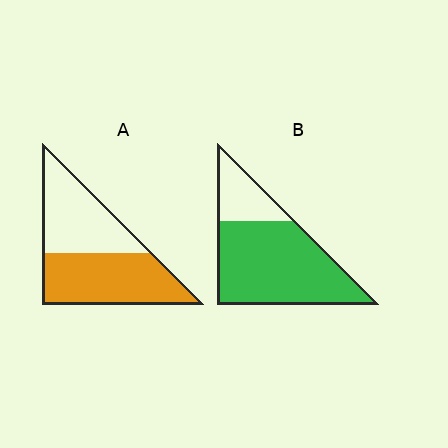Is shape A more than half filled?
Roughly half.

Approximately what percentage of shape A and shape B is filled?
A is approximately 55% and B is approximately 75%.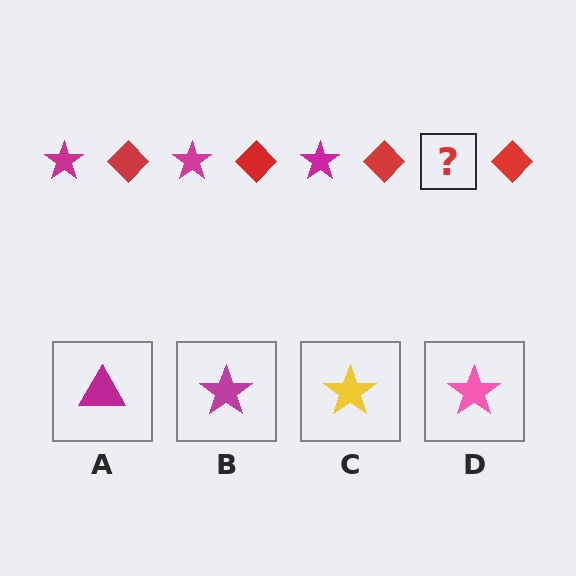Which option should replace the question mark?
Option B.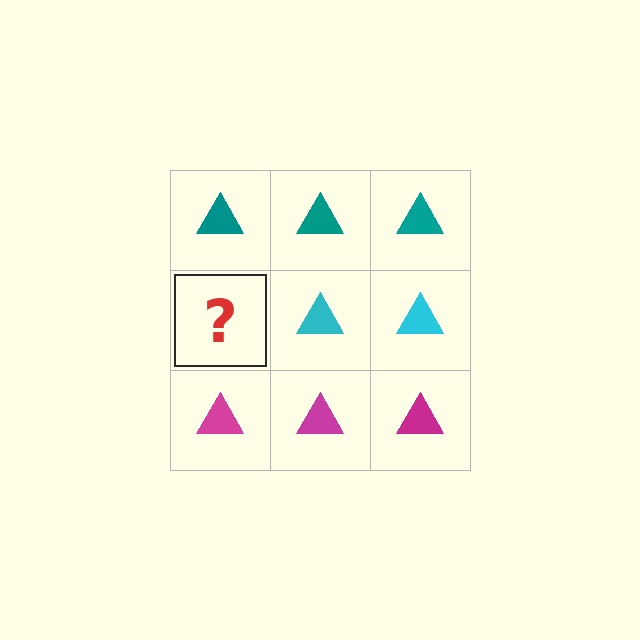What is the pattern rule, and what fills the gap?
The rule is that each row has a consistent color. The gap should be filled with a cyan triangle.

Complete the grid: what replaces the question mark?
The question mark should be replaced with a cyan triangle.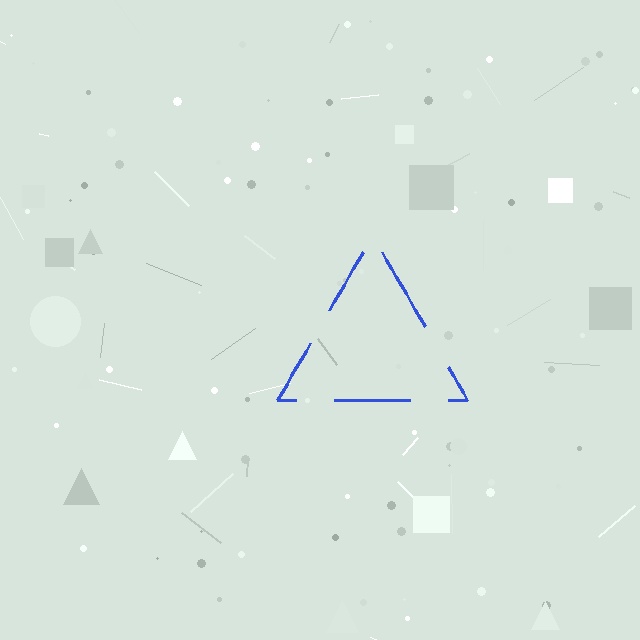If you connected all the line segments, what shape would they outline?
They would outline a triangle.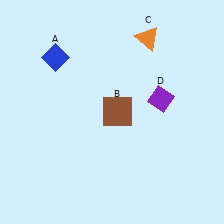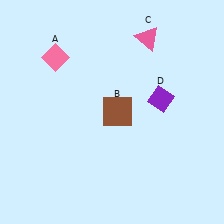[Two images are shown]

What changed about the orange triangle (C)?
In Image 1, C is orange. In Image 2, it changed to pink.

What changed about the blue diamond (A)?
In Image 1, A is blue. In Image 2, it changed to pink.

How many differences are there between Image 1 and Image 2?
There are 2 differences between the two images.